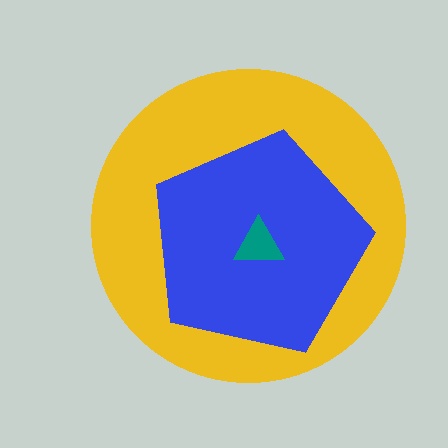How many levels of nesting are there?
3.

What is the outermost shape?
The yellow circle.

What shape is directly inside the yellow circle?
The blue pentagon.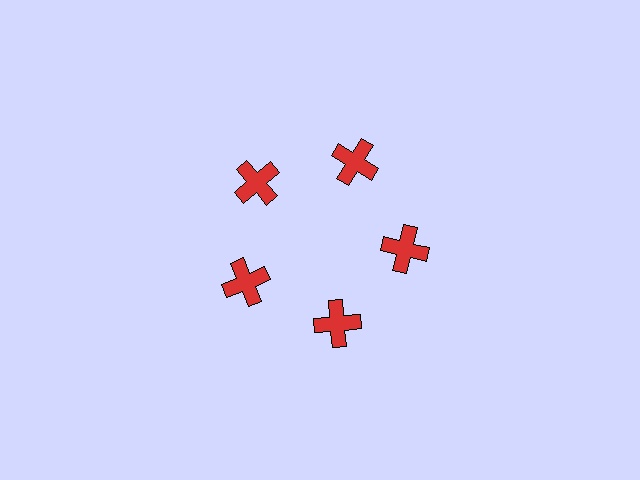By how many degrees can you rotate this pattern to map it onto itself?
The pattern maps onto itself every 72 degrees of rotation.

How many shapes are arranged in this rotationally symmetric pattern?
There are 5 shapes, arranged in 5 groups of 1.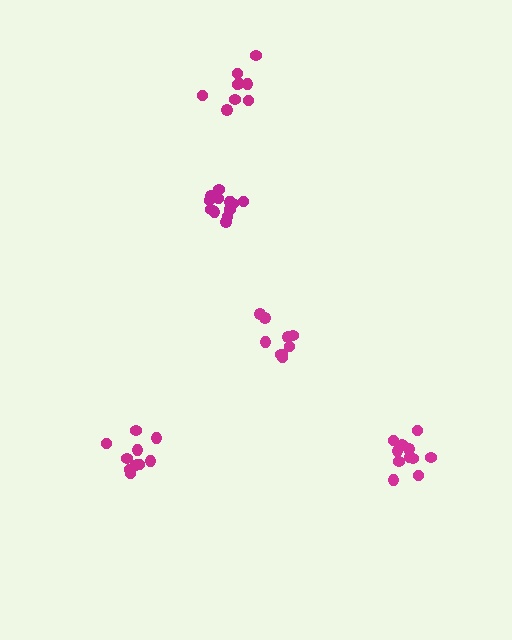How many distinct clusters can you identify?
There are 5 distinct clusters.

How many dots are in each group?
Group 1: 9 dots, Group 2: 9 dots, Group 3: 14 dots, Group 4: 11 dots, Group 5: 11 dots (54 total).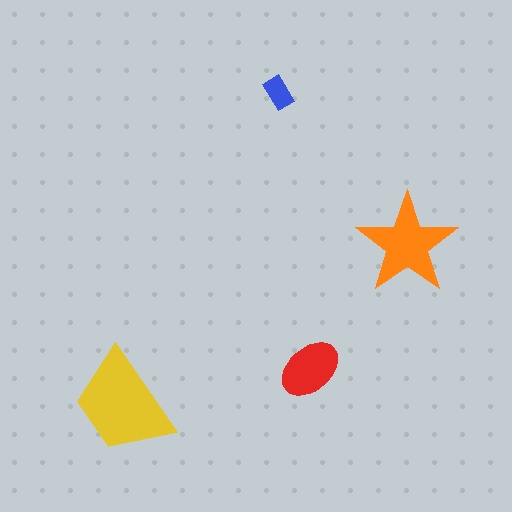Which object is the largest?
The yellow trapezoid.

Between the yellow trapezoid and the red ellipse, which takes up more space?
The yellow trapezoid.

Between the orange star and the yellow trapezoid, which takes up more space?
The yellow trapezoid.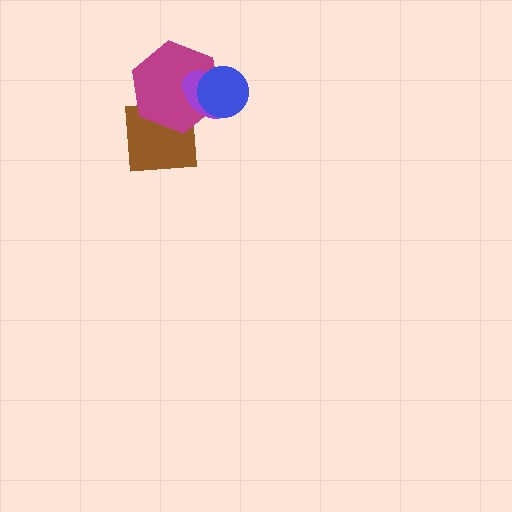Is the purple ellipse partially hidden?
Yes, it is partially covered by another shape.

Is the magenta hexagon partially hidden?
Yes, it is partially covered by another shape.